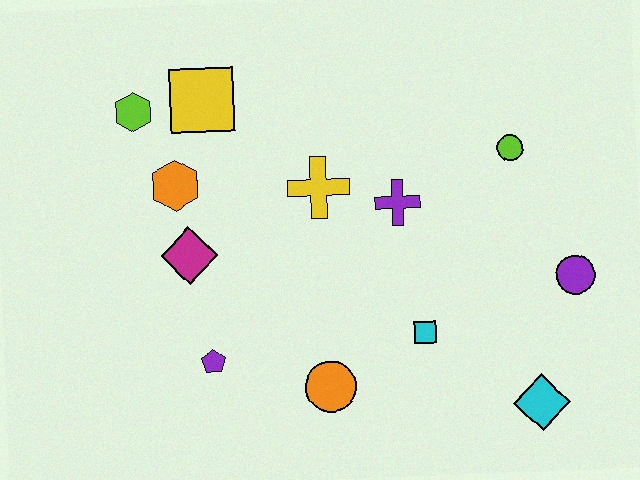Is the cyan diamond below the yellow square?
Yes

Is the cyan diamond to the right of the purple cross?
Yes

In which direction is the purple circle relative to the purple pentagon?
The purple circle is to the right of the purple pentagon.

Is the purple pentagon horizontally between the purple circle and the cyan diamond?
No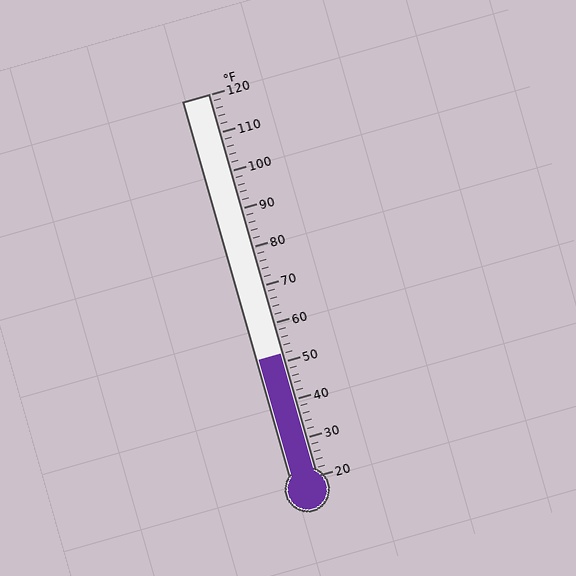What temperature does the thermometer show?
The thermometer shows approximately 52°F.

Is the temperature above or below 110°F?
The temperature is below 110°F.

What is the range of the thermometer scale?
The thermometer scale ranges from 20°F to 120°F.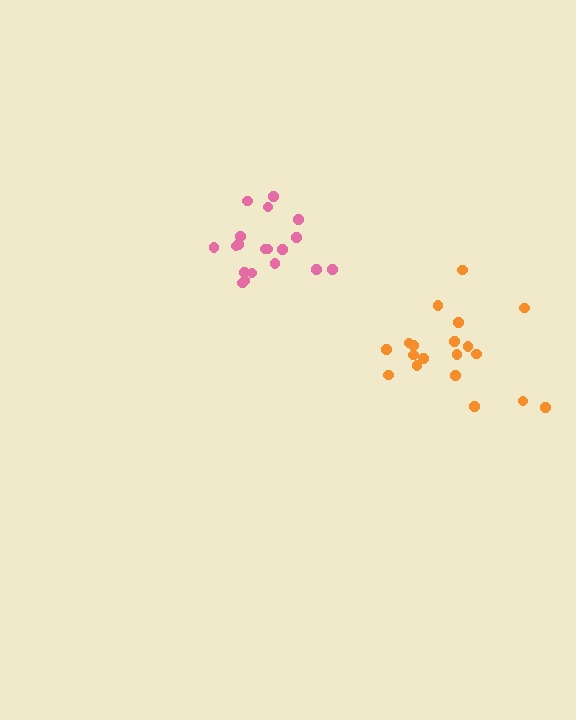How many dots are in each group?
Group 1: 19 dots, Group 2: 19 dots (38 total).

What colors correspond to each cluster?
The clusters are colored: orange, pink.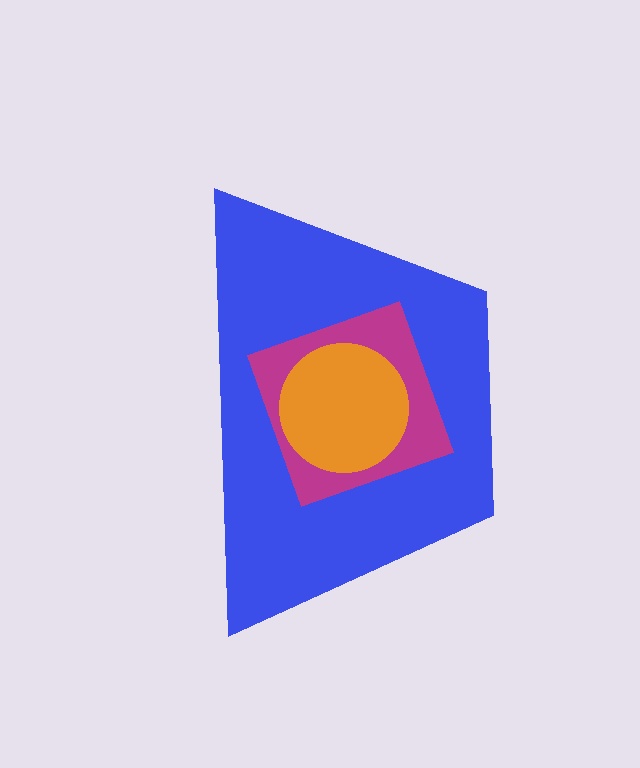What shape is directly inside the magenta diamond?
The orange circle.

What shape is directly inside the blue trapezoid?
The magenta diamond.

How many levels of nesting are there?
3.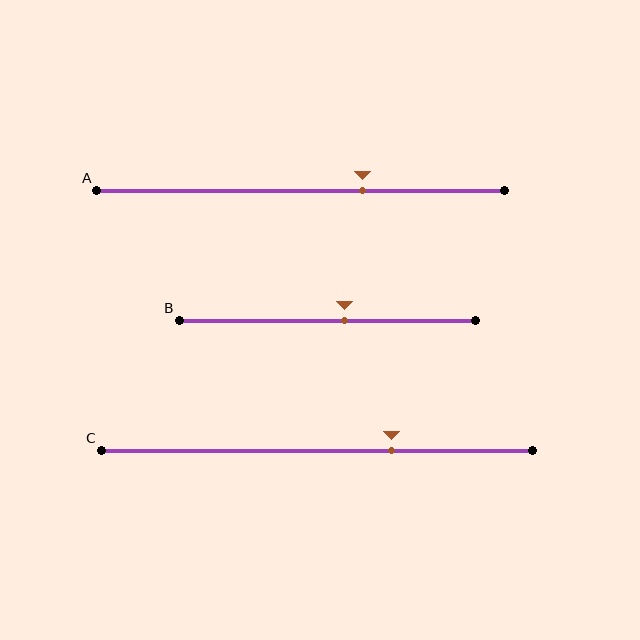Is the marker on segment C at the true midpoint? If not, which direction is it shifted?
No, the marker on segment C is shifted to the right by about 17% of the segment length.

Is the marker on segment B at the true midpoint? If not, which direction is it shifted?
No, the marker on segment B is shifted to the right by about 6% of the segment length.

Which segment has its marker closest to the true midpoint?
Segment B has its marker closest to the true midpoint.